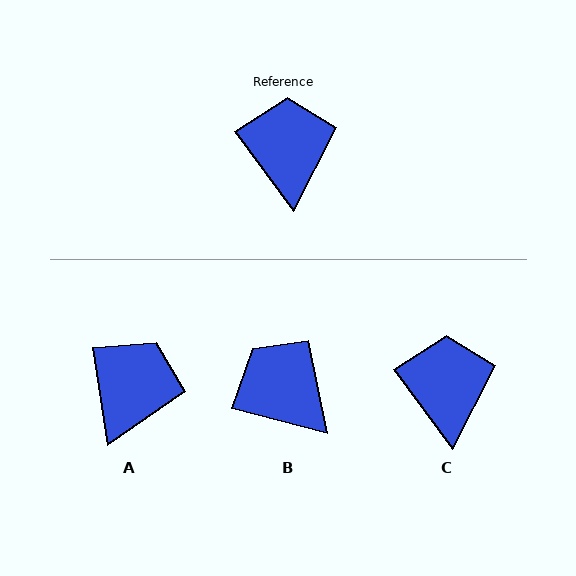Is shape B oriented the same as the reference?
No, it is off by about 39 degrees.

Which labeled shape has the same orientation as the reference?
C.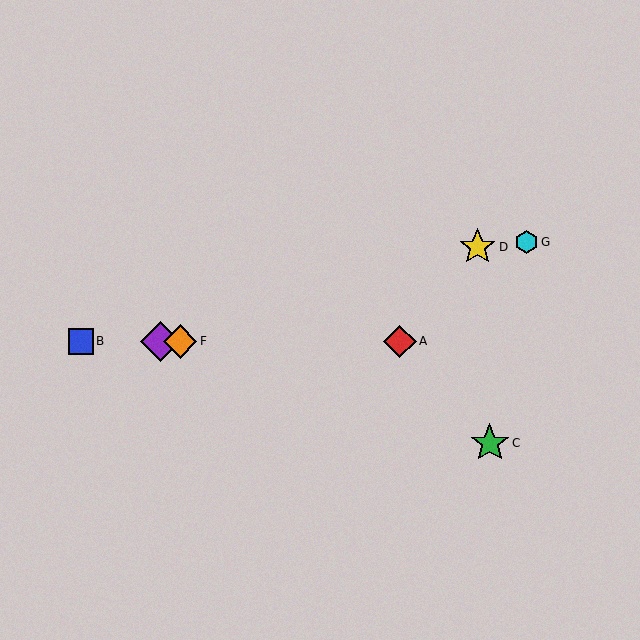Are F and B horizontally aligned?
Yes, both are at y≈341.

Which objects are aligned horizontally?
Objects A, B, E, F are aligned horizontally.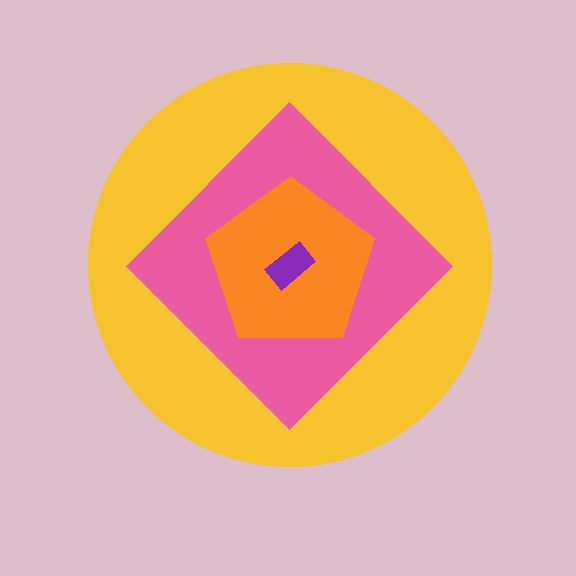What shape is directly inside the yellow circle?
The pink diamond.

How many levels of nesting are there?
4.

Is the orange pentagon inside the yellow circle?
Yes.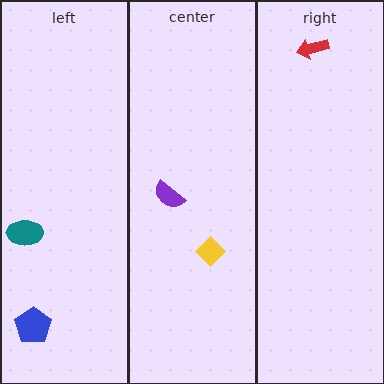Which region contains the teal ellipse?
The left region.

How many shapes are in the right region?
1.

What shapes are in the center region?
The purple semicircle, the yellow diamond.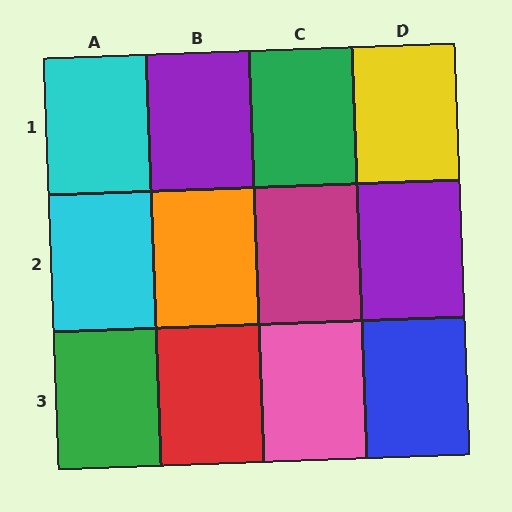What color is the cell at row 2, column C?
Magenta.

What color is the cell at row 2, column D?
Purple.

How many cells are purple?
2 cells are purple.